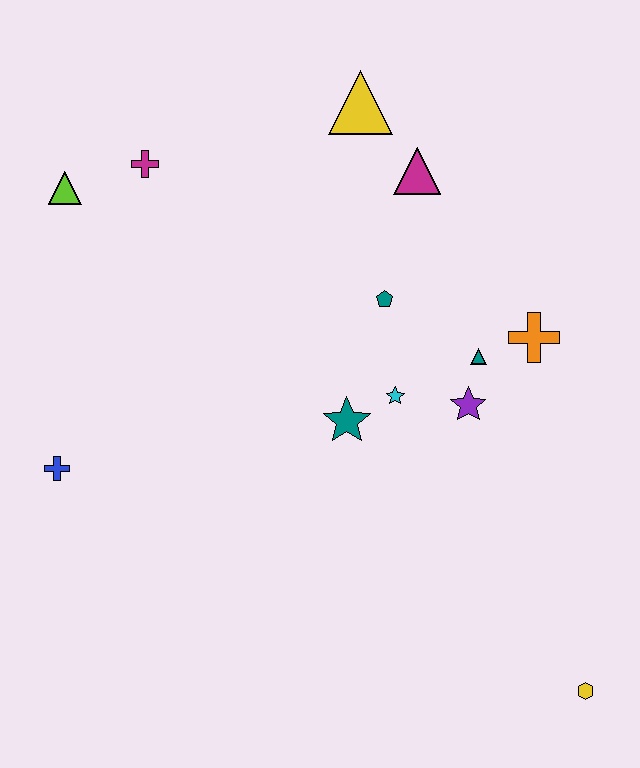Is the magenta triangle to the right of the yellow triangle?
Yes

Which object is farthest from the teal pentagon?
The yellow hexagon is farthest from the teal pentagon.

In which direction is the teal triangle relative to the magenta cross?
The teal triangle is to the right of the magenta cross.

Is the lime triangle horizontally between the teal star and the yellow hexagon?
No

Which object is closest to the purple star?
The teal triangle is closest to the purple star.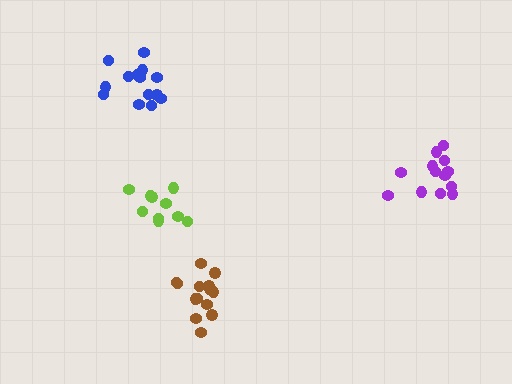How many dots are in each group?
Group 1: 14 dots, Group 2: 10 dots, Group 3: 14 dots, Group 4: 13 dots (51 total).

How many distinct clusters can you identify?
There are 4 distinct clusters.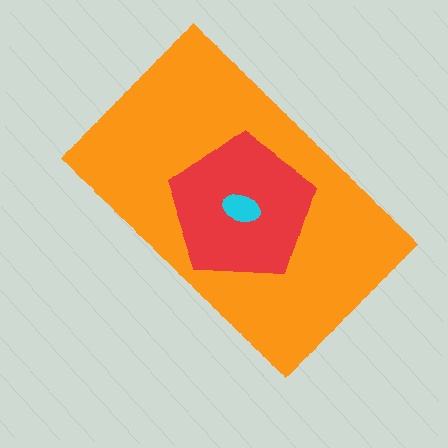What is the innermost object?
The cyan ellipse.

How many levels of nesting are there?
3.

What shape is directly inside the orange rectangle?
The red pentagon.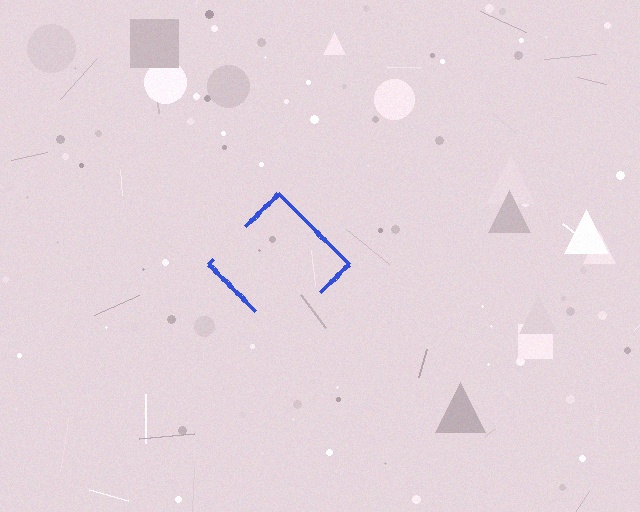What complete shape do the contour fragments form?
The contour fragments form a diamond.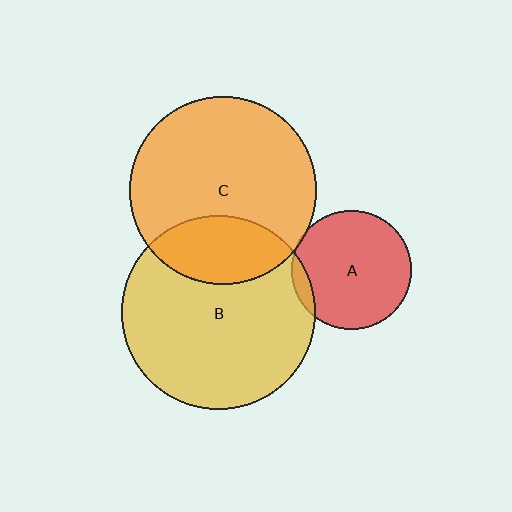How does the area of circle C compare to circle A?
Approximately 2.5 times.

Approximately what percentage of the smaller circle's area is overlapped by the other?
Approximately 25%.